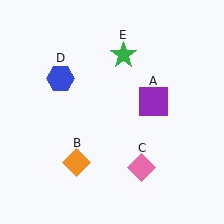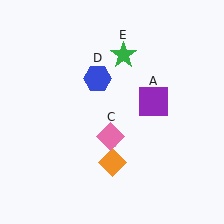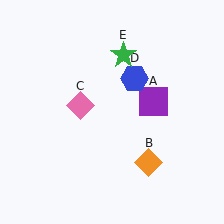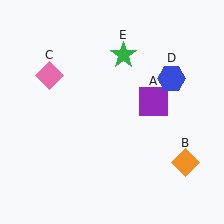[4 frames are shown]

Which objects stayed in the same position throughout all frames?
Purple square (object A) and green star (object E) remained stationary.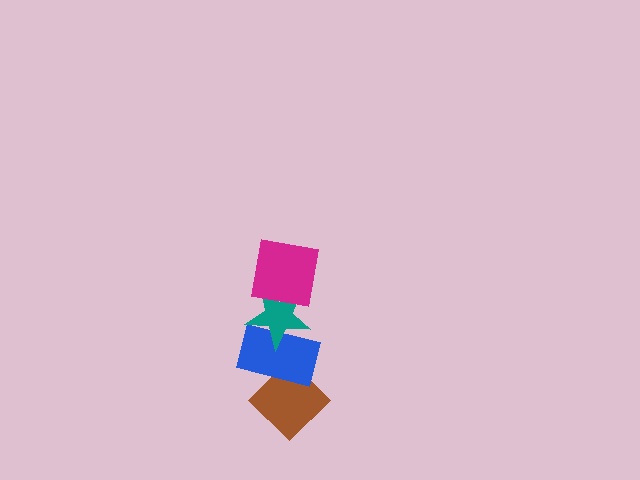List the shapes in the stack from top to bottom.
From top to bottom: the magenta square, the teal star, the blue rectangle, the brown diamond.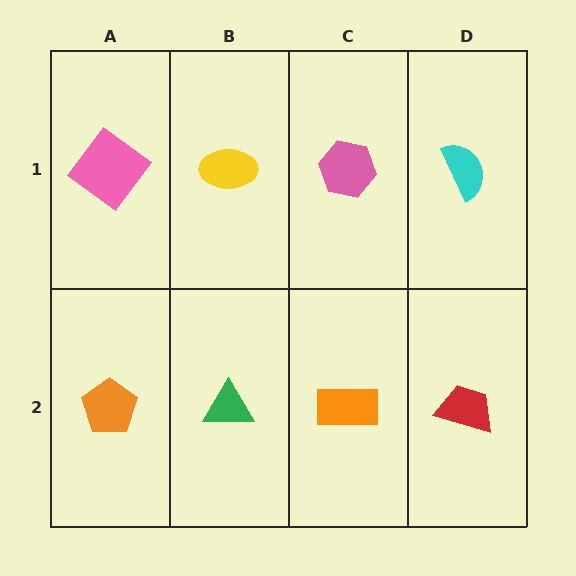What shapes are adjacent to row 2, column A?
A pink diamond (row 1, column A), a green triangle (row 2, column B).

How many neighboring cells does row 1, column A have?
2.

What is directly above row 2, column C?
A pink hexagon.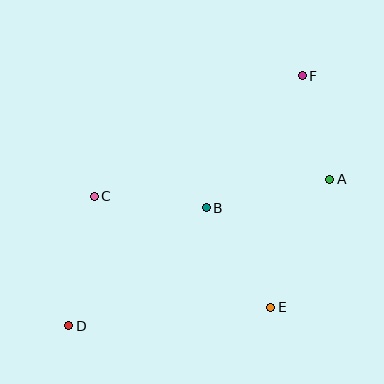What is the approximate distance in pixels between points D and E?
The distance between D and E is approximately 203 pixels.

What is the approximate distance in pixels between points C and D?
The distance between C and D is approximately 132 pixels.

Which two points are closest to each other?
Points A and F are closest to each other.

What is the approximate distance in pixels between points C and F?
The distance between C and F is approximately 240 pixels.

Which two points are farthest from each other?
Points D and F are farthest from each other.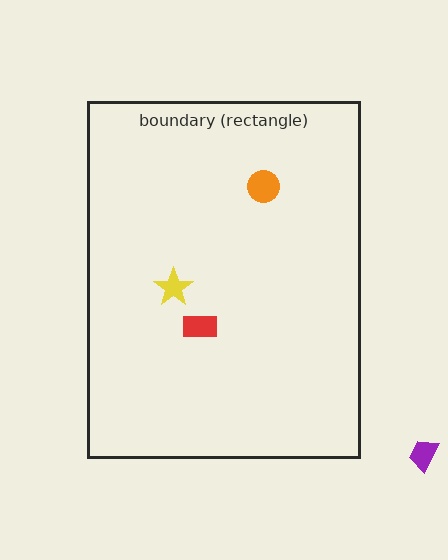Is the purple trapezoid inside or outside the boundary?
Outside.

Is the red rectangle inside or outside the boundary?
Inside.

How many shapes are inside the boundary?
3 inside, 1 outside.